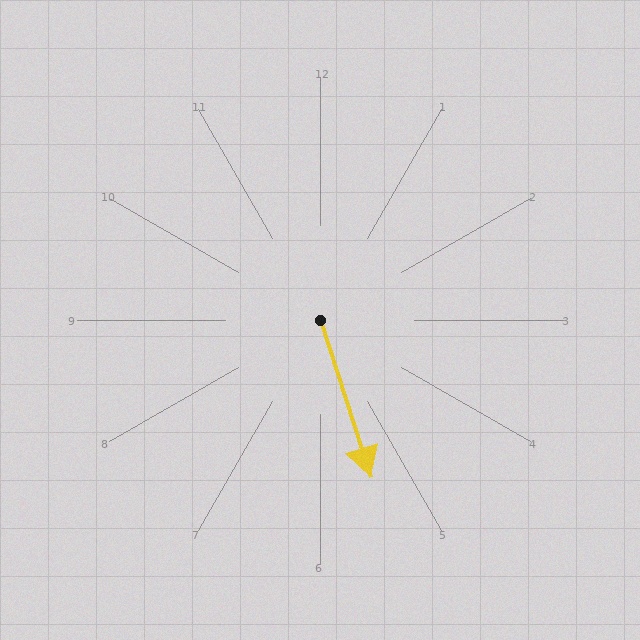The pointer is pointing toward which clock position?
Roughly 5 o'clock.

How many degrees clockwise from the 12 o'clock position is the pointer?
Approximately 162 degrees.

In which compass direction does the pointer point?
South.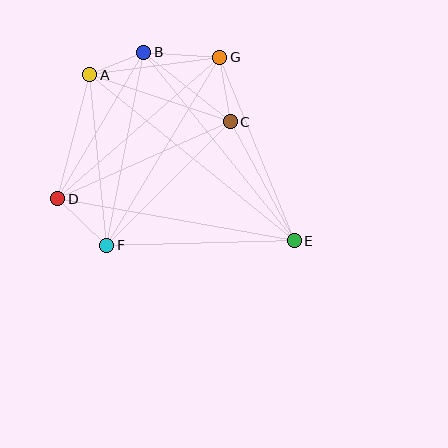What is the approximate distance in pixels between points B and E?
The distance between B and E is approximately 241 pixels.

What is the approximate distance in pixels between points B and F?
The distance between B and F is approximately 197 pixels.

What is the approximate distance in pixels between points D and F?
The distance between D and F is approximately 68 pixels.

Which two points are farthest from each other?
Points A and E are farthest from each other.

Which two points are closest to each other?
Points A and B are closest to each other.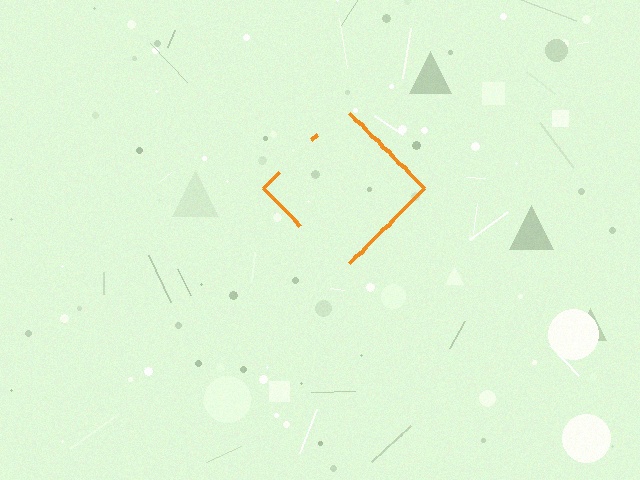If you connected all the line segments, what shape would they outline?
They would outline a diamond.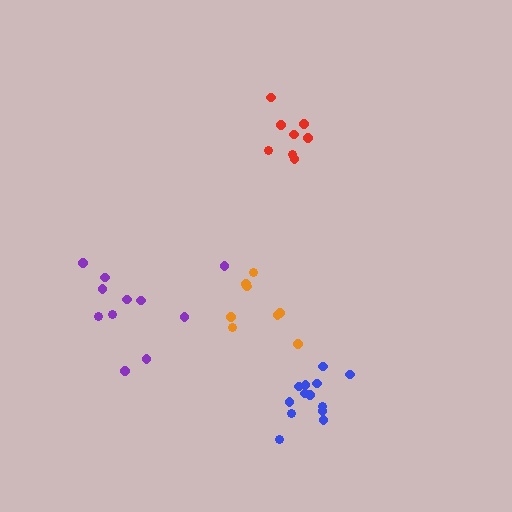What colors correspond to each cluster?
The clusters are colored: red, blue, orange, purple.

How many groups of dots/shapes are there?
There are 4 groups.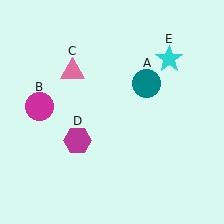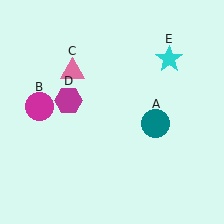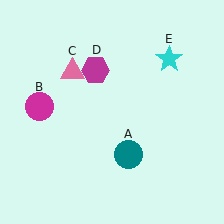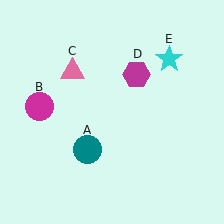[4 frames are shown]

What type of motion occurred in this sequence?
The teal circle (object A), magenta hexagon (object D) rotated clockwise around the center of the scene.